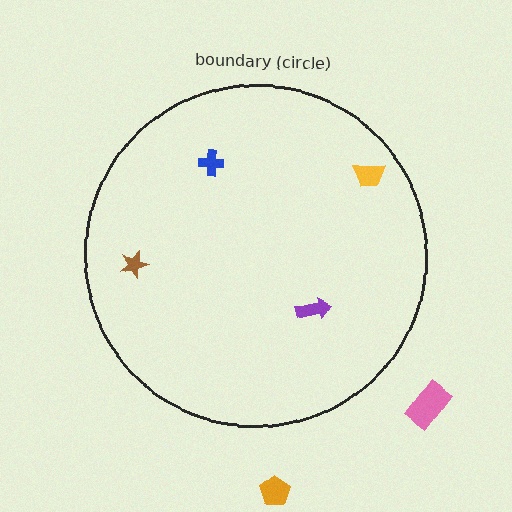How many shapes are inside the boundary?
4 inside, 2 outside.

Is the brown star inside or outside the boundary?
Inside.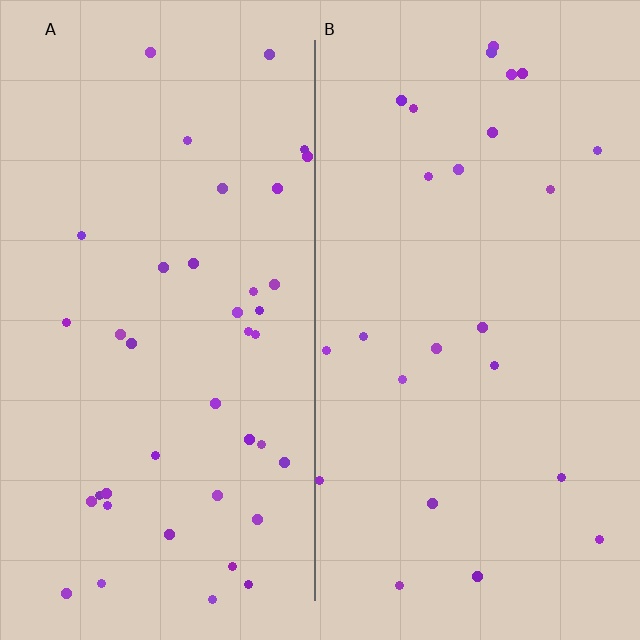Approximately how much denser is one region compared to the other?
Approximately 1.6× — region A over region B.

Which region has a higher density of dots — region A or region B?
A (the left).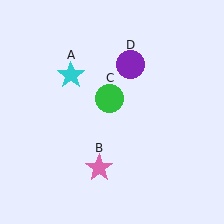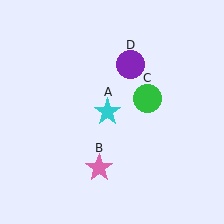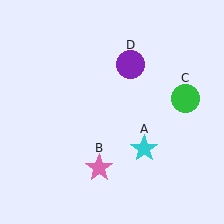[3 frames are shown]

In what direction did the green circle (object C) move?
The green circle (object C) moved right.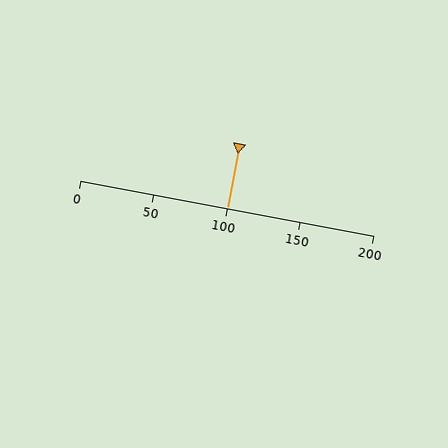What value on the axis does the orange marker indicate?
The marker indicates approximately 100.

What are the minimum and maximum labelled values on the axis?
The axis runs from 0 to 200.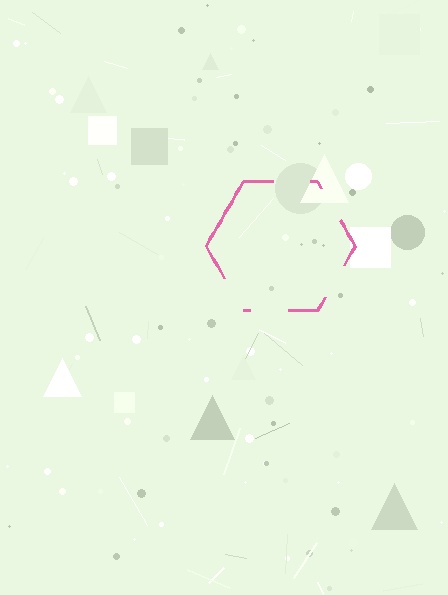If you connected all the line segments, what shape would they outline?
They would outline a hexagon.